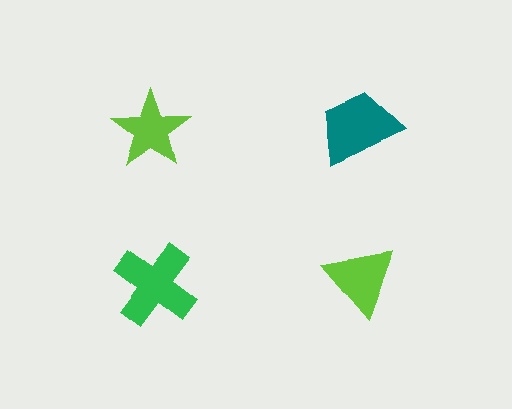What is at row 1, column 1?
A lime star.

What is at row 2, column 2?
A lime triangle.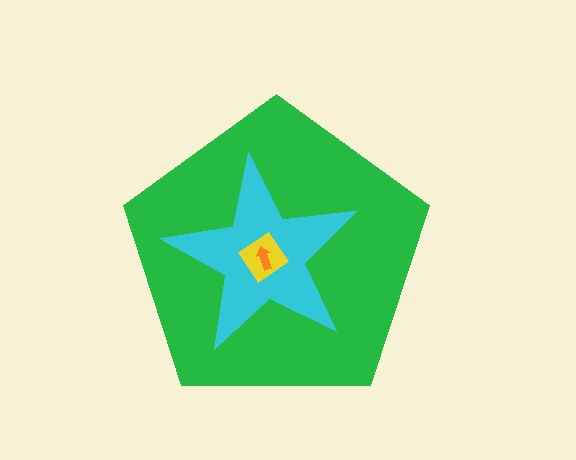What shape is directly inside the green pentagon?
The cyan star.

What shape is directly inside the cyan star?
The yellow diamond.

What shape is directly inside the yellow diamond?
The orange arrow.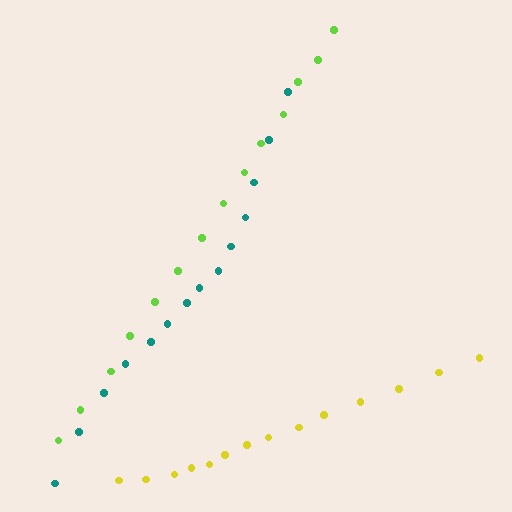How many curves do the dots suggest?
There are 3 distinct paths.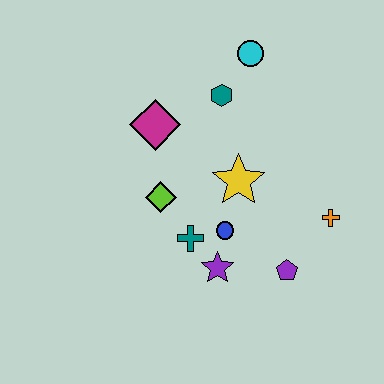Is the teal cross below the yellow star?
Yes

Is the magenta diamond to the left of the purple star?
Yes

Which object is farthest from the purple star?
The cyan circle is farthest from the purple star.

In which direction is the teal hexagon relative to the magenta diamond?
The teal hexagon is to the right of the magenta diamond.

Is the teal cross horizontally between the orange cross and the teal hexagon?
No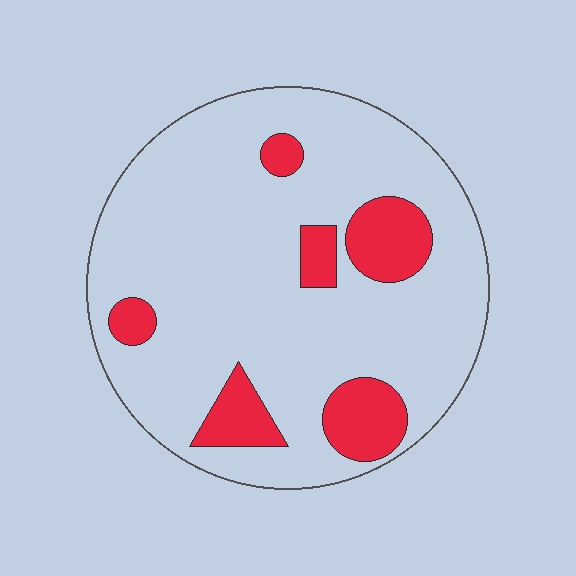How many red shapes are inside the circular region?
6.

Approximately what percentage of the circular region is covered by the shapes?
Approximately 15%.